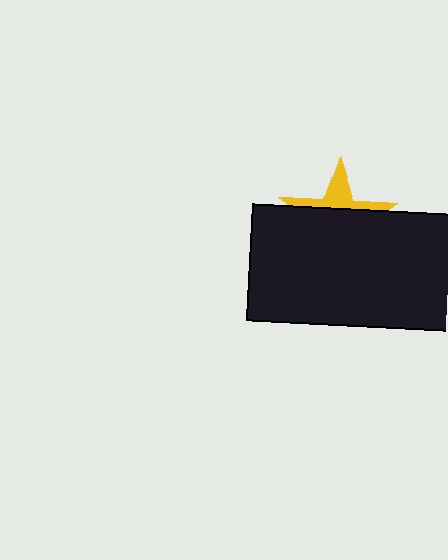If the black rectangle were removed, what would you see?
You would see the complete yellow star.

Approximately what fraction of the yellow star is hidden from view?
Roughly 67% of the yellow star is hidden behind the black rectangle.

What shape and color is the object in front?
The object in front is a black rectangle.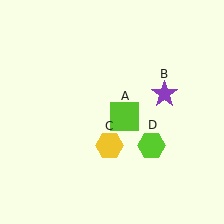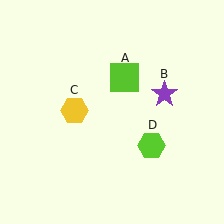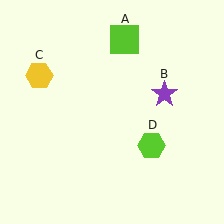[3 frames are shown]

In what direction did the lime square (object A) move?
The lime square (object A) moved up.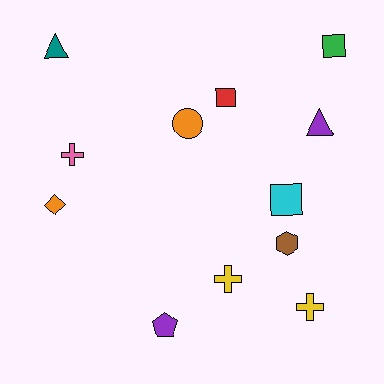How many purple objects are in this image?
There are 2 purple objects.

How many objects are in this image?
There are 12 objects.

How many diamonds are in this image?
There is 1 diamond.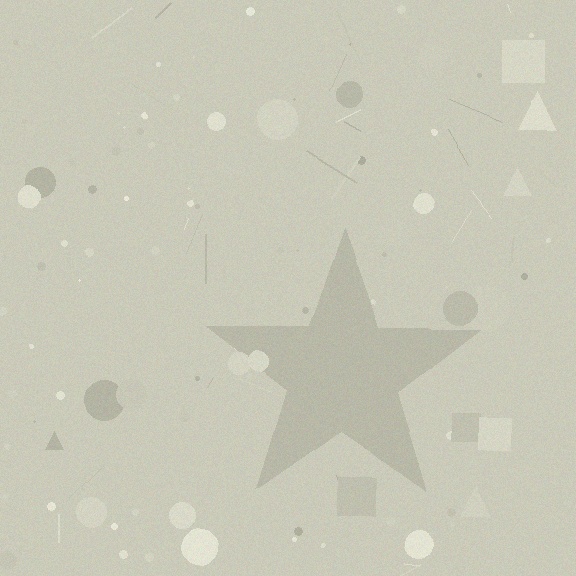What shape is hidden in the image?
A star is hidden in the image.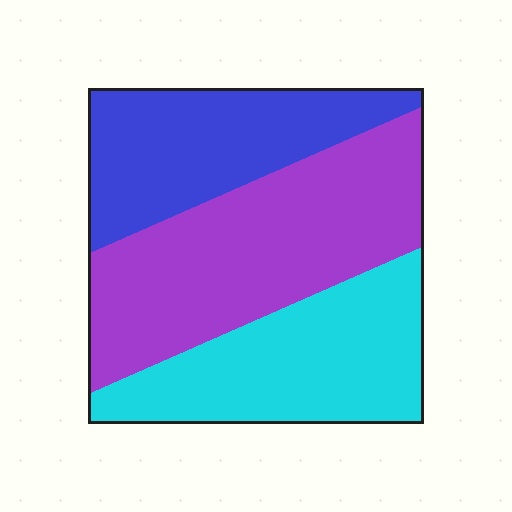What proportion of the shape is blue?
Blue takes up about one quarter (1/4) of the shape.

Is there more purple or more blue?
Purple.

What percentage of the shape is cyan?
Cyan takes up about one third (1/3) of the shape.